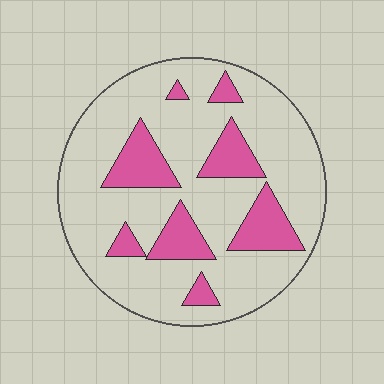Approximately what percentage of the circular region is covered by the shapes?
Approximately 20%.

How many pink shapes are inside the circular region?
8.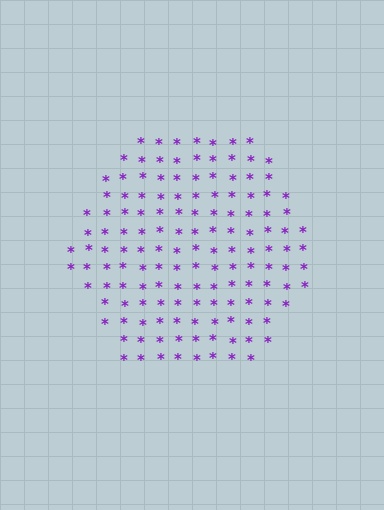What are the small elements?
The small elements are asterisks.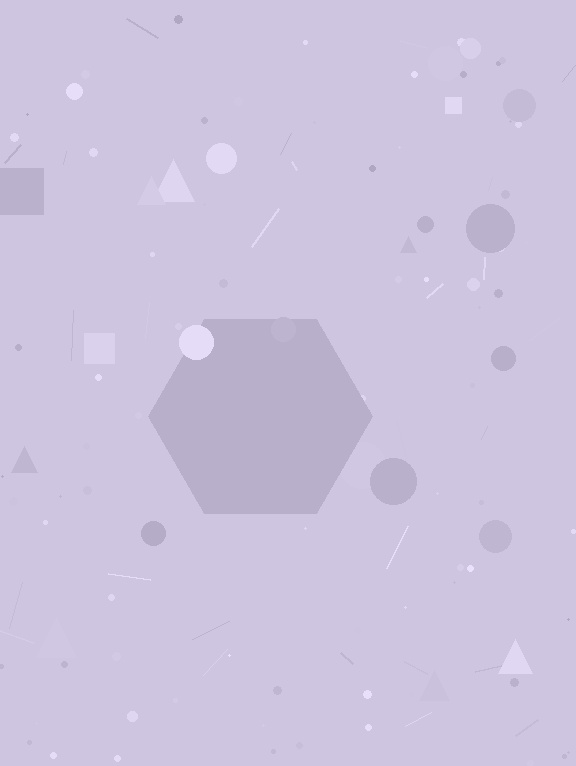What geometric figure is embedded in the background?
A hexagon is embedded in the background.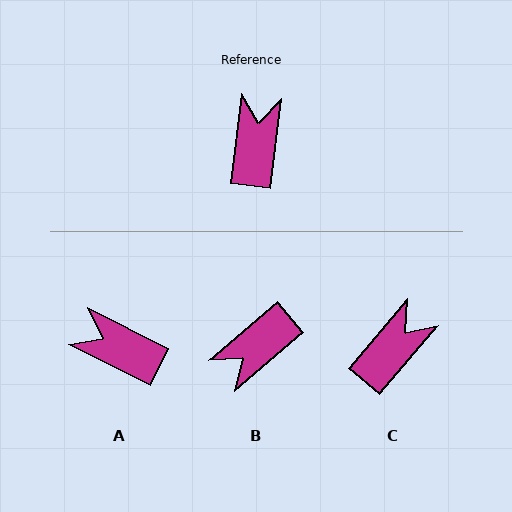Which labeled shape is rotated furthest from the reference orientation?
B, about 138 degrees away.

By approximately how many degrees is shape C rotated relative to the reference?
Approximately 33 degrees clockwise.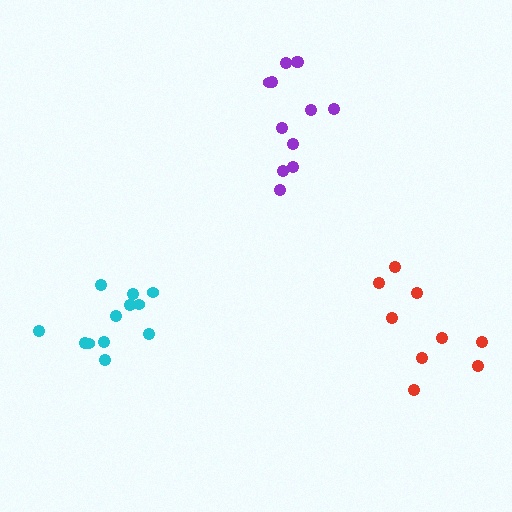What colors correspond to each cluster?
The clusters are colored: red, cyan, purple.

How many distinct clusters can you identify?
There are 3 distinct clusters.